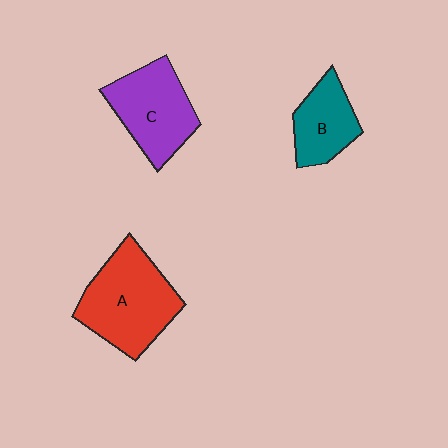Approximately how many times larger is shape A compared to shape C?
Approximately 1.2 times.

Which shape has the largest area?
Shape A (red).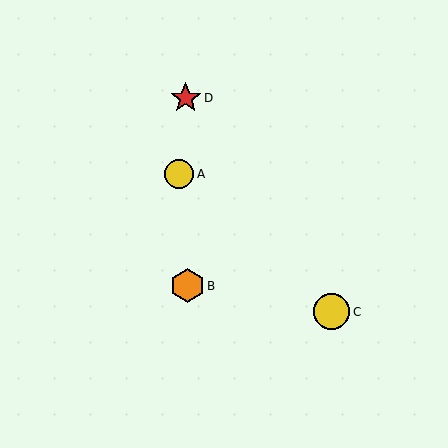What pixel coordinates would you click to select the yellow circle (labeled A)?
Click at (179, 174) to select the yellow circle A.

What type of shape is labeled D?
Shape D is a red star.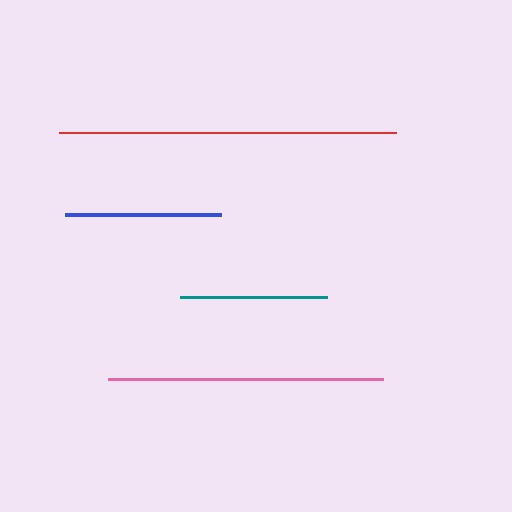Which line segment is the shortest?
The teal line is the shortest at approximately 146 pixels.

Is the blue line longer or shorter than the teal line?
The blue line is longer than the teal line.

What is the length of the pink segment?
The pink segment is approximately 276 pixels long.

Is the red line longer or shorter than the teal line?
The red line is longer than the teal line.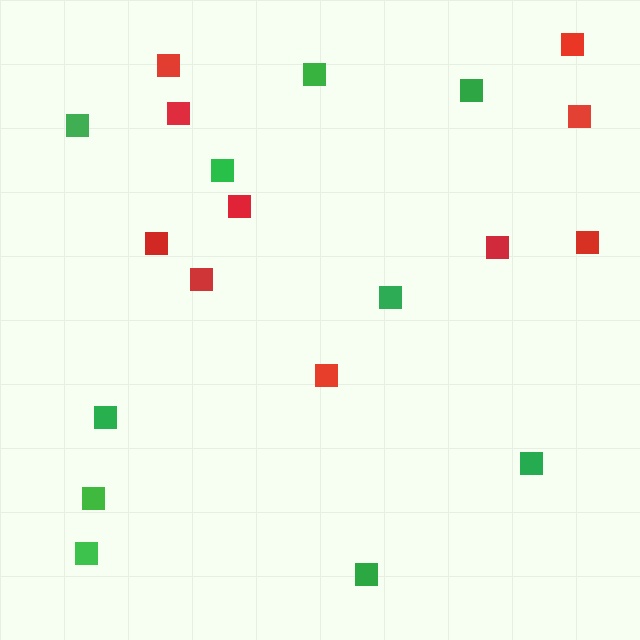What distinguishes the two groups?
There are 2 groups: one group of green squares (10) and one group of red squares (10).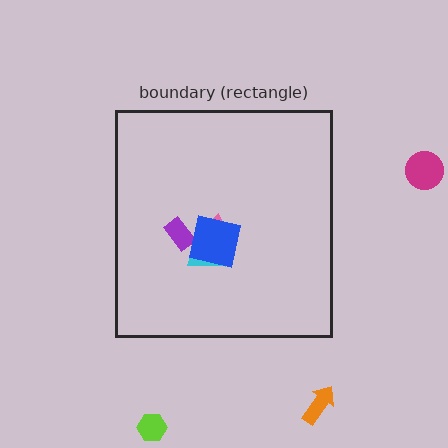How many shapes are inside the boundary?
4 inside, 3 outside.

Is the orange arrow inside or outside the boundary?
Outside.